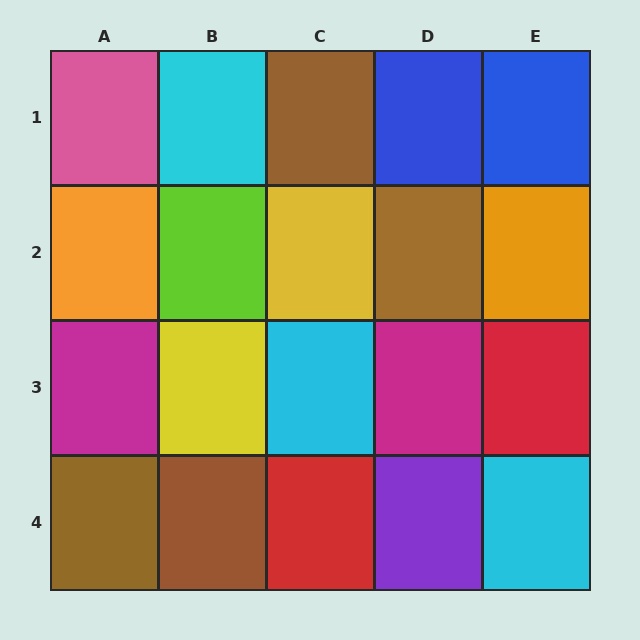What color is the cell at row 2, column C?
Yellow.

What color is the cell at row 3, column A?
Magenta.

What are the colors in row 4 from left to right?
Brown, brown, red, purple, cyan.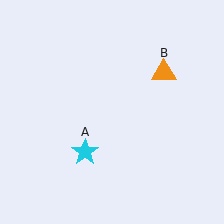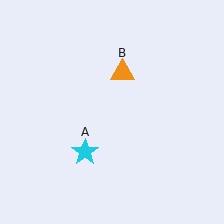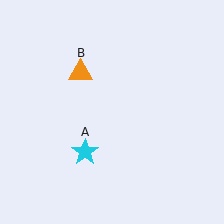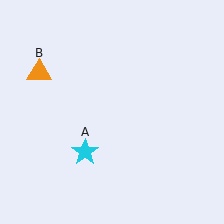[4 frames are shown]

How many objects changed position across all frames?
1 object changed position: orange triangle (object B).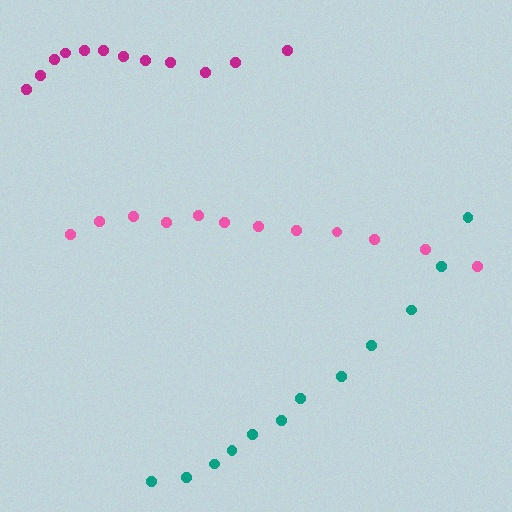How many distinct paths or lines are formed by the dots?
There are 3 distinct paths.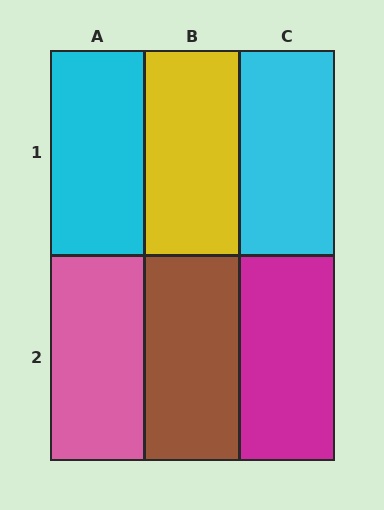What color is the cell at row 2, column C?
Magenta.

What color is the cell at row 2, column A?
Pink.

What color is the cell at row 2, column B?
Brown.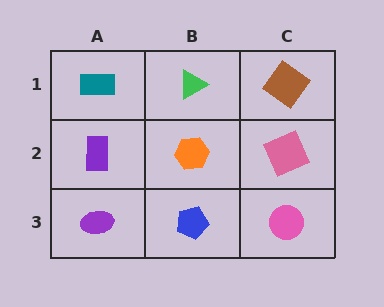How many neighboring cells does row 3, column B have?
3.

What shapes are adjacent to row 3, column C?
A pink square (row 2, column C), a blue pentagon (row 3, column B).